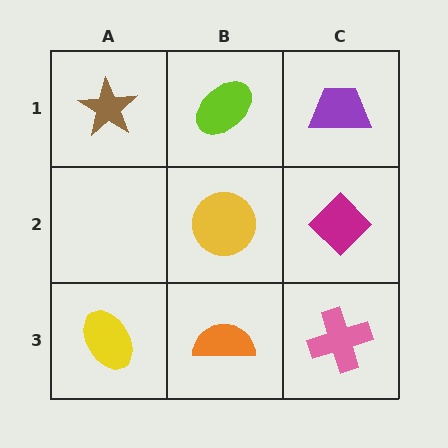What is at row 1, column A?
A brown star.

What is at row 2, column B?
A yellow circle.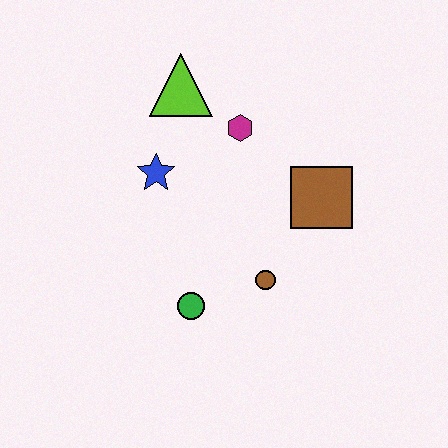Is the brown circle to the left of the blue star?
No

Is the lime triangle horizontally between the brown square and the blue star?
Yes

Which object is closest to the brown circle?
The green circle is closest to the brown circle.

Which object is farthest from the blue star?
The brown square is farthest from the blue star.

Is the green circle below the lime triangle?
Yes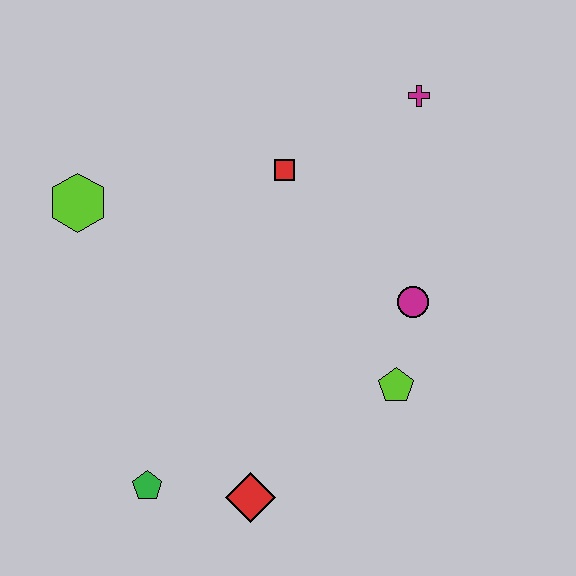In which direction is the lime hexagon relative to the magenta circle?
The lime hexagon is to the left of the magenta circle.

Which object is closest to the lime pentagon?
The magenta circle is closest to the lime pentagon.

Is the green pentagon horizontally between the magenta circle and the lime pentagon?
No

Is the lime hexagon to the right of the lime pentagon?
No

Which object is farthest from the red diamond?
The magenta cross is farthest from the red diamond.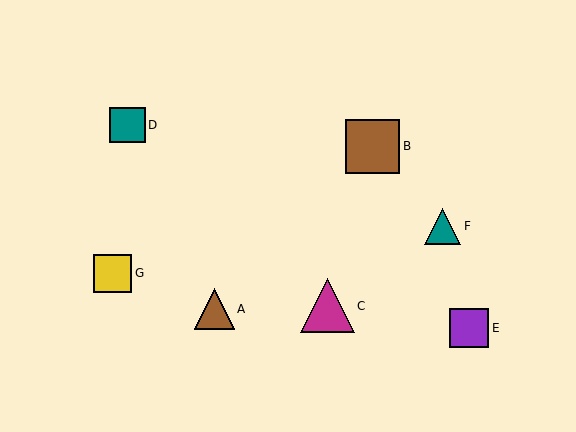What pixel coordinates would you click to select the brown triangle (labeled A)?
Click at (214, 309) to select the brown triangle A.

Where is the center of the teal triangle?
The center of the teal triangle is at (443, 226).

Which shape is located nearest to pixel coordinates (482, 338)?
The purple square (labeled E) at (469, 328) is nearest to that location.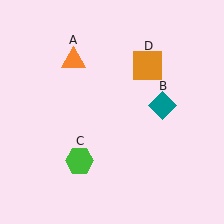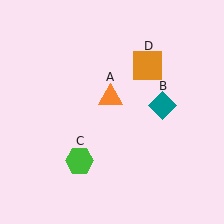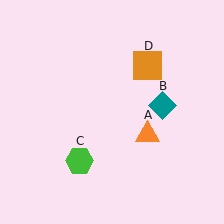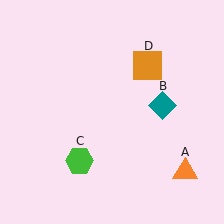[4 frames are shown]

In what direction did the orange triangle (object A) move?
The orange triangle (object A) moved down and to the right.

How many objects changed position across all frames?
1 object changed position: orange triangle (object A).